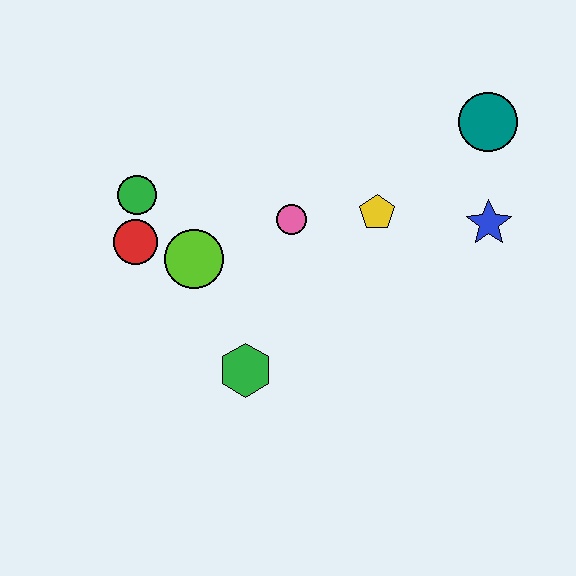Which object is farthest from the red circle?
The teal circle is farthest from the red circle.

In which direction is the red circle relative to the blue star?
The red circle is to the left of the blue star.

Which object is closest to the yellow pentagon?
The pink circle is closest to the yellow pentagon.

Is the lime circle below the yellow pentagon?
Yes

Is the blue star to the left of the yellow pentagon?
No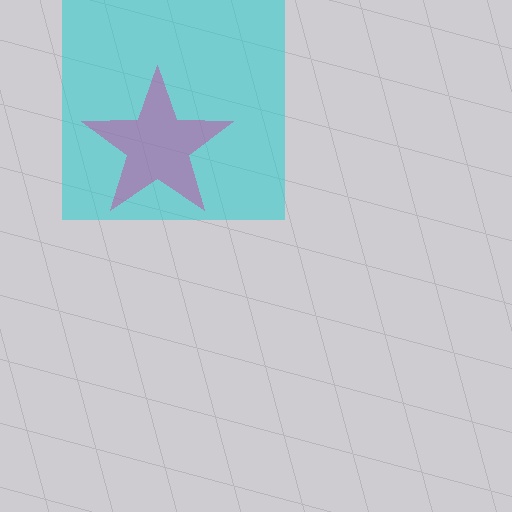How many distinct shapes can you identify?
There are 2 distinct shapes: a cyan square, a magenta star.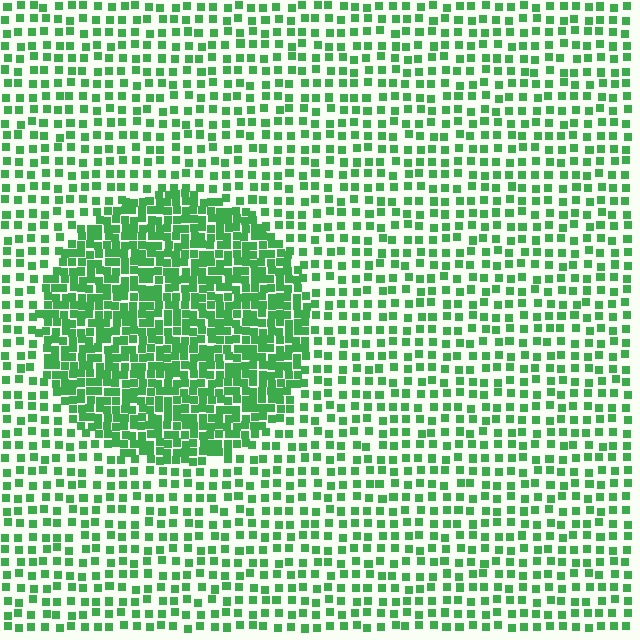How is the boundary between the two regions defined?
The boundary is defined by a change in element density (approximately 2.3x ratio). All elements are the same color, size, and shape.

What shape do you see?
I see a circle.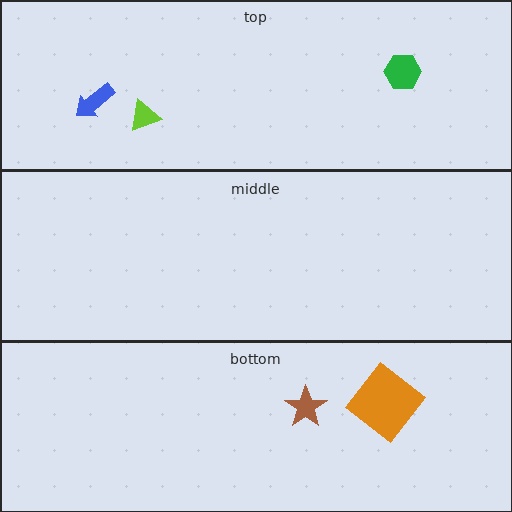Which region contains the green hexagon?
The top region.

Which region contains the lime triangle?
The top region.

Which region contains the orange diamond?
The bottom region.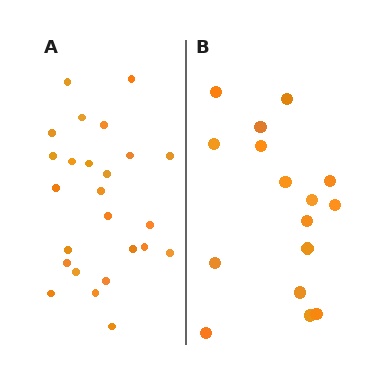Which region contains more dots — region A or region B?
Region A (the left region) has more dots.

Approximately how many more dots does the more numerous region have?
Region A has roughly 8 or so more dots than region B.